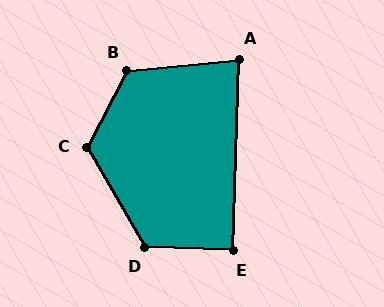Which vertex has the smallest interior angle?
A, at approximately 82 degrees.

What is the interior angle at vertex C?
Approximately 123 degrees (obtuse).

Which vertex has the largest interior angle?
B, at approximately 123 degrees.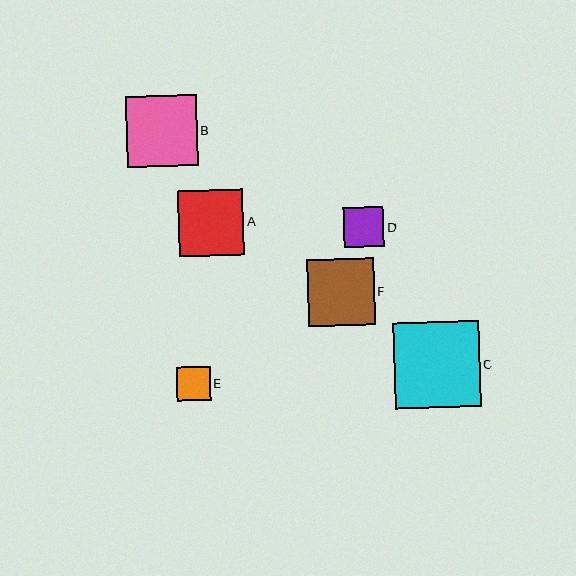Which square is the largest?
Square C is the largest with a size of approximately 86 pixels.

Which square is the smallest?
Square E is the smallest with a size of approximately 34 pixels.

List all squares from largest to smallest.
From largest to smallest: C, B, F, A, D, E.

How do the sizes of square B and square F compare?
Square B and square F are approximately the same size.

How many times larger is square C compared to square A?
Square C is approximately 1.3 times the size of square A.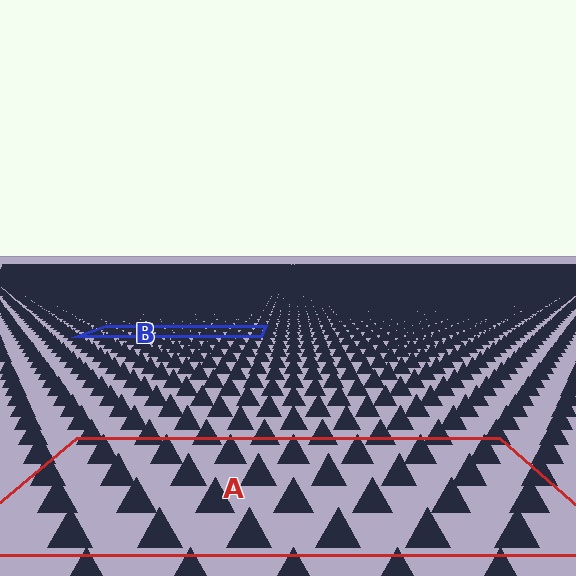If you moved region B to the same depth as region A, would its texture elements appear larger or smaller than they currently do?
They would appear larger. At a closer depth, the same texture elements are projected at a bigger on-screen size.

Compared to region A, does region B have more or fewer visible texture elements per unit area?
Region B has more texture elements per unit area — they are packed more densely because it is farther away.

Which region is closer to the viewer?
Region A is closer. The texture elements there are larger and more spread out.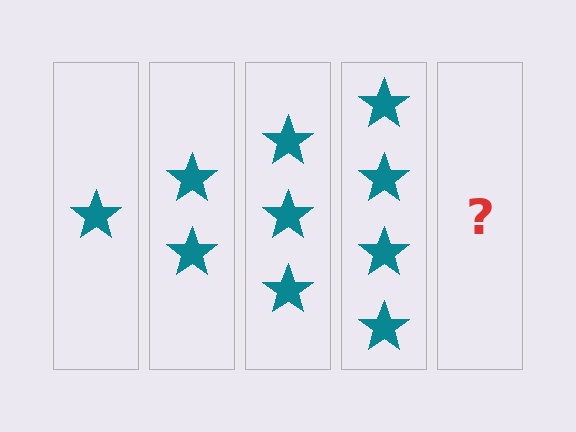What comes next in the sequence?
The next element should be 5 stars.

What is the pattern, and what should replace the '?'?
The pattern is that each step adds one more star. The '?' should be 5 stars.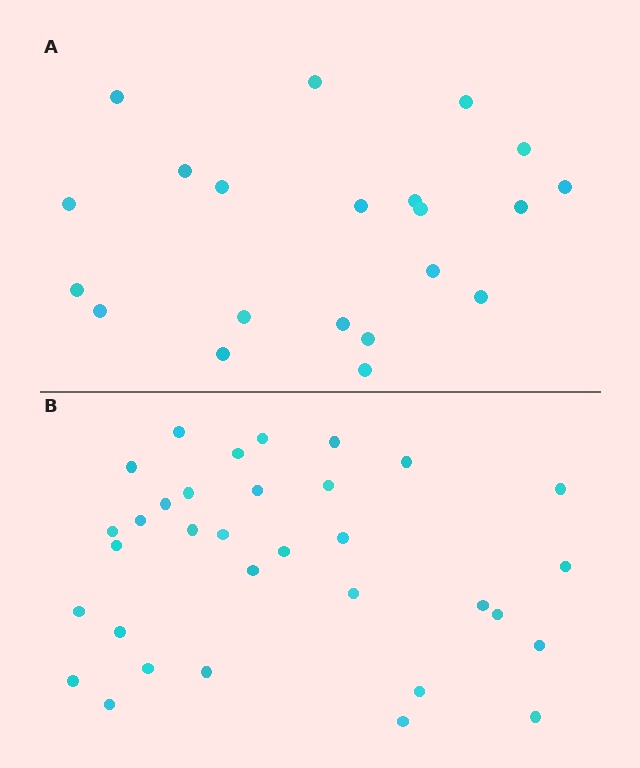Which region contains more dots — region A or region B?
Region B (the bottom region) has more dots.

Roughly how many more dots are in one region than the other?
Region B has roughly 12 or so more dots than region A.